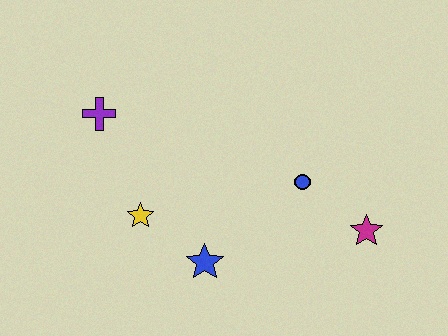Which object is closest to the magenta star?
The blue circle is closest to the magenta star.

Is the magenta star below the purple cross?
Yes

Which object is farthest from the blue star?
The purple cross is farthest from the blue star.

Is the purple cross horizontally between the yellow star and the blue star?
No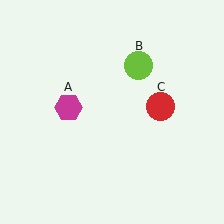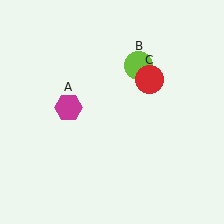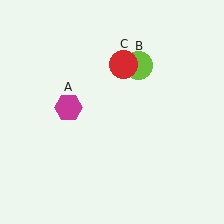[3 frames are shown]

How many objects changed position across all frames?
1 object changed position: red circle (object C).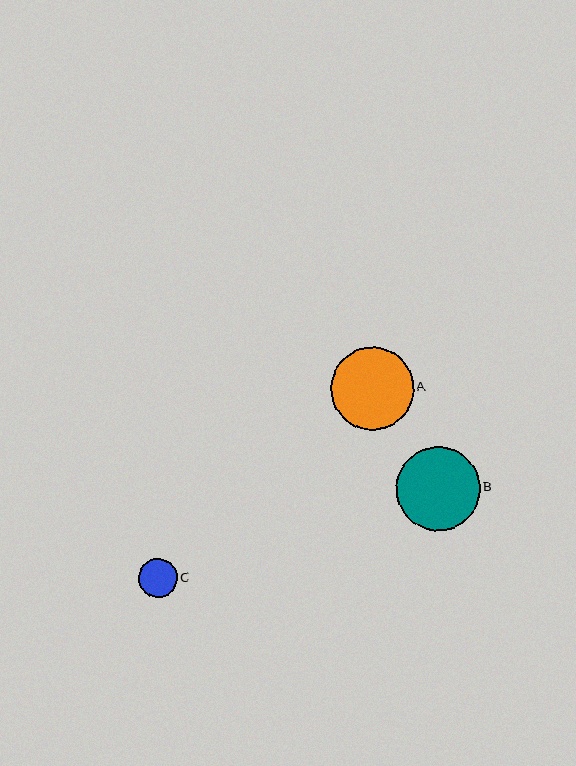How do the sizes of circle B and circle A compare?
Circle B and circle A are approximately the same size.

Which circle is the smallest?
Circle C is the smallest with a size of approximately 39 pixels.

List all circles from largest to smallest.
From largest to smallest: B, A, C.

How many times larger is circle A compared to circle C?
Circle A is approximately 2.1 times the size of circle C.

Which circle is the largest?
Circle B is the largest with a size of approximately 84 pixels.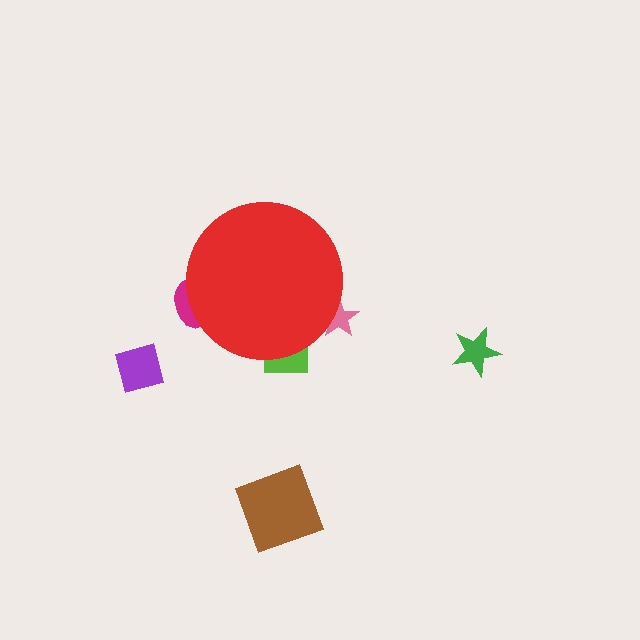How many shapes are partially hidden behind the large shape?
3 shapes are partially hidden.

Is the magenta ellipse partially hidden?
Yes, the magenta ellipse is partially hidden behind the red circle.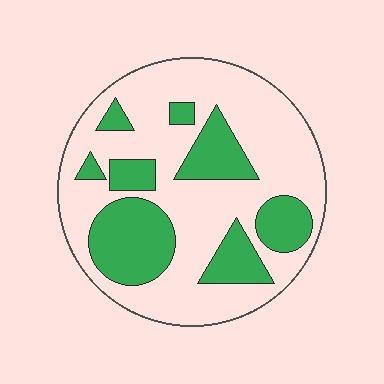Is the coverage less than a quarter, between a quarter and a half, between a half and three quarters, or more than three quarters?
Between a quarter and a half.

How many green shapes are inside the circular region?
8.